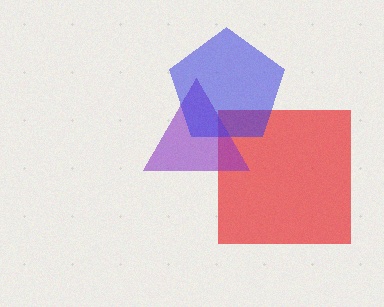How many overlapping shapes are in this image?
There are 3 overlapping shapes in the image.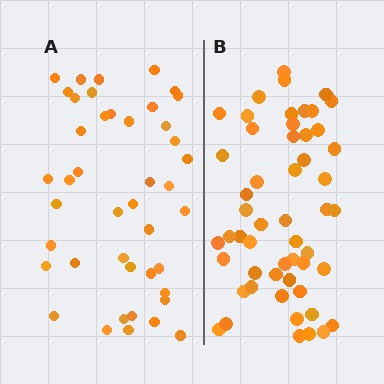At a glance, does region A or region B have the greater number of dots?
Region B (the right region) has more dots.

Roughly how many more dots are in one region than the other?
Region B has roughly 10 or so more dots than region A.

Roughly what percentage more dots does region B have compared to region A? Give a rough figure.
About 25% more.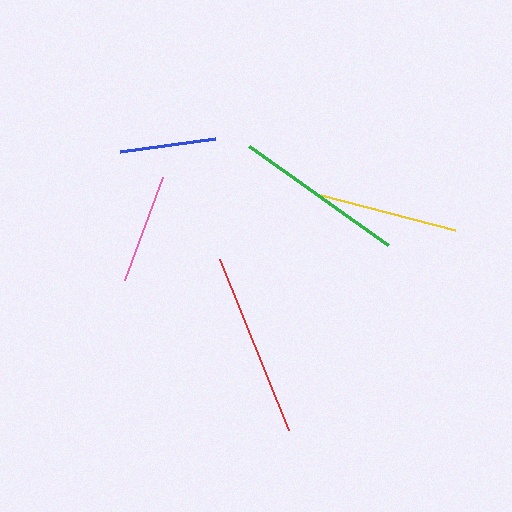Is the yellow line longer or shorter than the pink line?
The yellow line is longer than the pink line.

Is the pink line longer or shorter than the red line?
The red line is longer than the pink line.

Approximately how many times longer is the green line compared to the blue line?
The green line is approximately 1.8 times the length of the blue line.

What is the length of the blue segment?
The blue segment is approximately 96 pixels long.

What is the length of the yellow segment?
The yellow segment is approximately 138 pixels long.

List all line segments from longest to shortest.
From longest to shortest: red, green, yellow, pink, blue.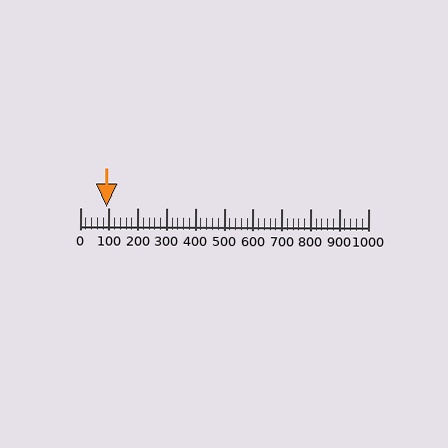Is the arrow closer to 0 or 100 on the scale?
The arrow is closer to 100.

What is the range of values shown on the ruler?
The ruler shows values from 0 to 1000.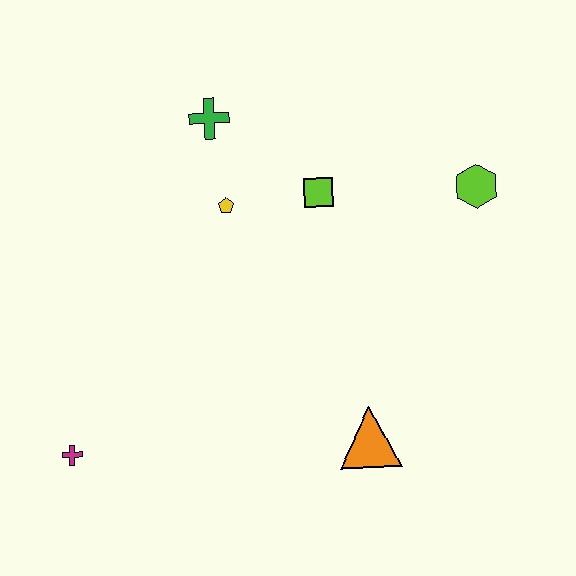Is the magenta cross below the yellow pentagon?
Yes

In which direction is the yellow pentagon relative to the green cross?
The yellow pentagon is below the green cross.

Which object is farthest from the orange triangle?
The green cross is farthest from the orange triangle.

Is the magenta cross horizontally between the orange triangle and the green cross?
No